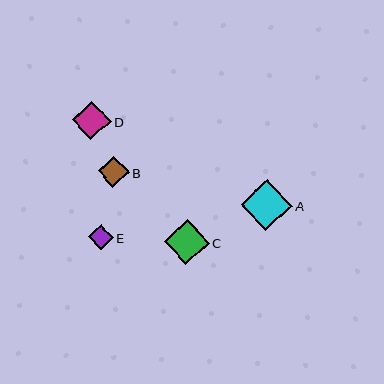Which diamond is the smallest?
Diamond E is the smallest with a size of approximately 25 pixels.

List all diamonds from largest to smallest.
From largest to smallest: A, C, D, B, E.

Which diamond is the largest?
Diamond A is the largest with a size of approximately 52 pixels.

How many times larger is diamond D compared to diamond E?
Diamond D is approximately 1.5 times the size of diamond E.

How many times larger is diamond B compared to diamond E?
Diamond B is approximately 1.2 times the size of diamond E.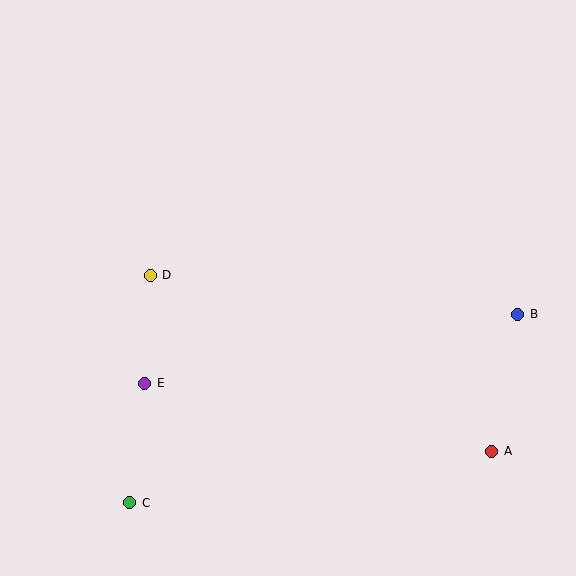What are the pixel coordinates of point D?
Point D is at (150, 275).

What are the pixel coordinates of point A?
Point A is at (492, 451).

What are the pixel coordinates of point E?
Point E is at (145, 383).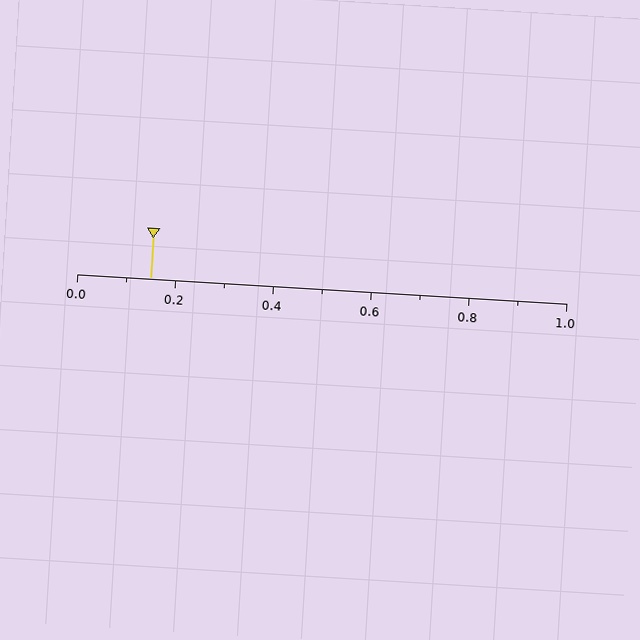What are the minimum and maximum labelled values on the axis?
The axis runs from 0.0 to 1.0.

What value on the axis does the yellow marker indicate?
The marker indicates approximately 0.15.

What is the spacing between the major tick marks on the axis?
The major ticks are spaced 0.2 apart.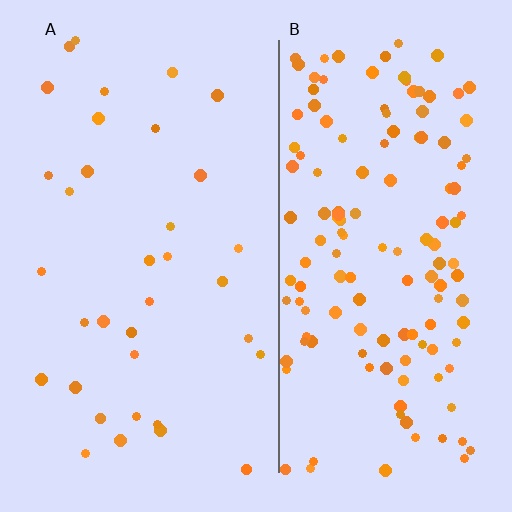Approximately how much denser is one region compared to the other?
Approximately 4.0× — region B over region A.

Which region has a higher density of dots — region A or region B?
B (the right).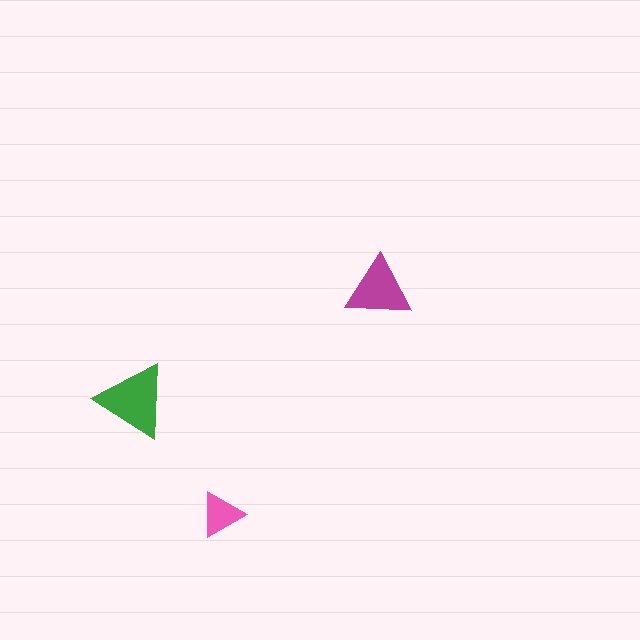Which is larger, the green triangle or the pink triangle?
The green one.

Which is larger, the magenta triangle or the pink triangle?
The magenta one.